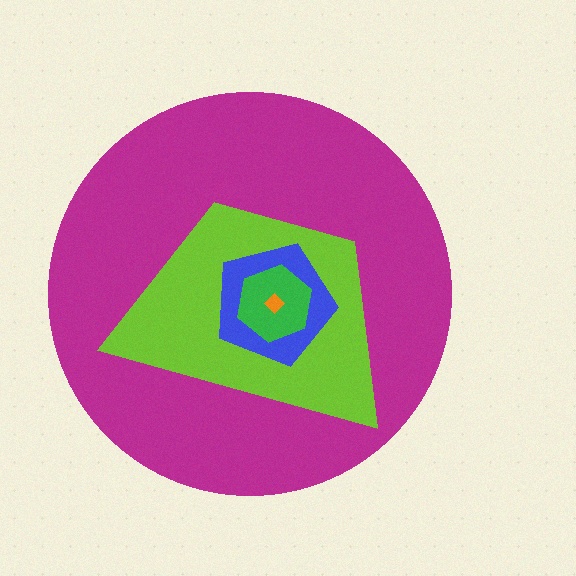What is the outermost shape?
The magenta circle.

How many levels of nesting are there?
5.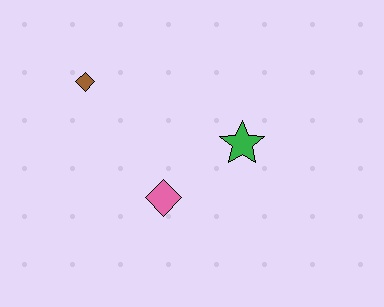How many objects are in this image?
There are 3 objects.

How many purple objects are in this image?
There are no purple objects.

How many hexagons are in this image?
There are no hexagons.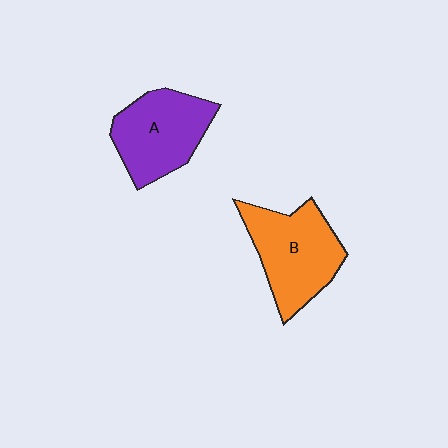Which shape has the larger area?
Shape B (orange).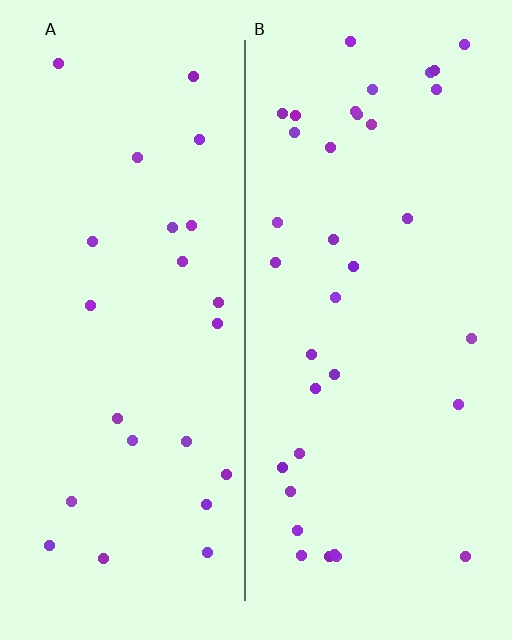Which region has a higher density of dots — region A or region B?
B (the right).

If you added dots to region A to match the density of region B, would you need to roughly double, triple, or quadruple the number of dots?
Approximately double.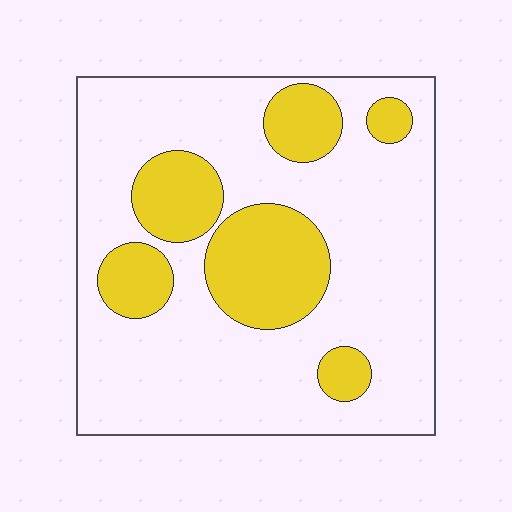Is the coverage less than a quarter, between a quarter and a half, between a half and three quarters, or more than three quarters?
Between a quarter and a half.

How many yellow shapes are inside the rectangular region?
6.